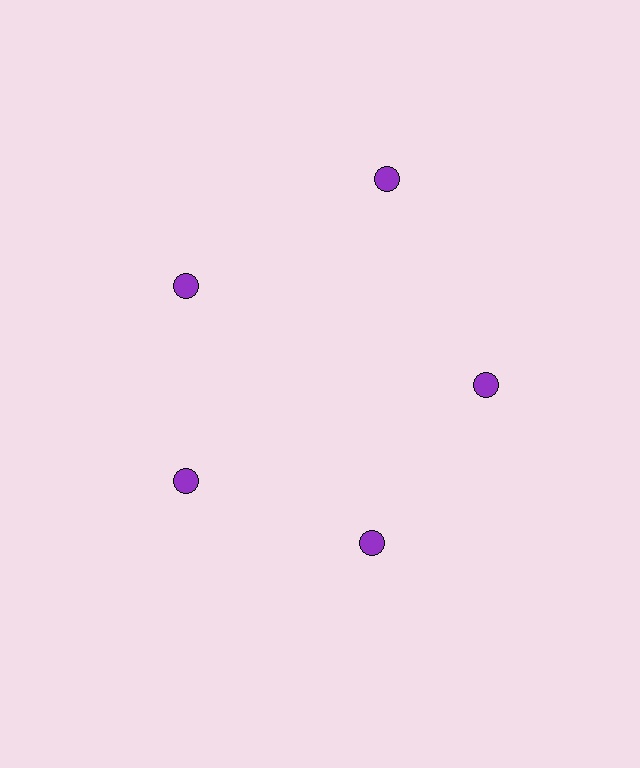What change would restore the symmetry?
The symmetry would be restored by moving it inward, back onto the ring so that all 5 circles sit at equal angles and equal distance from the center.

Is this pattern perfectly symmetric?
No. The 5 purple circles are arranged in a ring, but one element near the 1 o'clock position is pushed outward from the center, breaking the 5-fold rotational symmetry.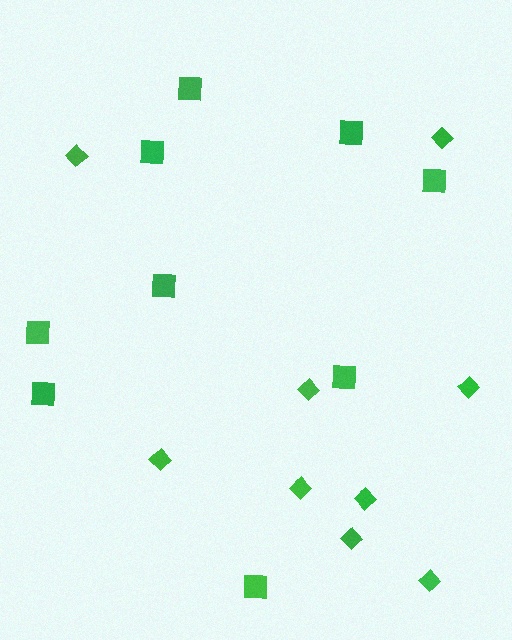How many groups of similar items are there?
There are 2 groups: one group of diamonds (9) and one group of squares (9).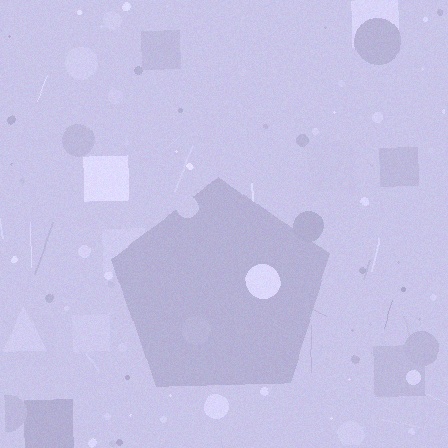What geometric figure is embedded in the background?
A pentagon is embedded in the background.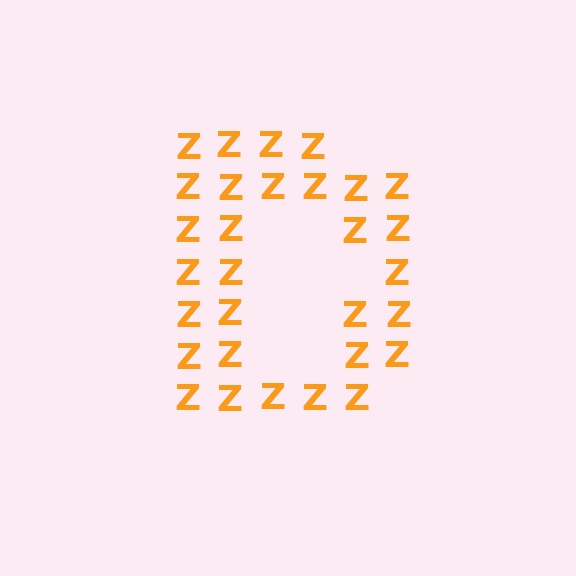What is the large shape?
The large shape is the letter D.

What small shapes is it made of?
It is made of small letter Z's.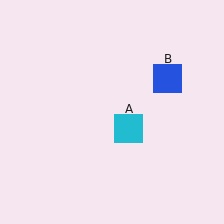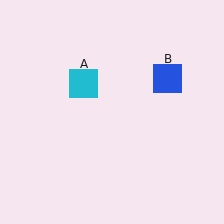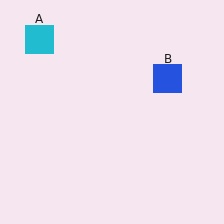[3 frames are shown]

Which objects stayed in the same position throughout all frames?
Blue square (object B) remained stationary.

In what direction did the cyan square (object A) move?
The cyan square (object A) moved up and to the left.